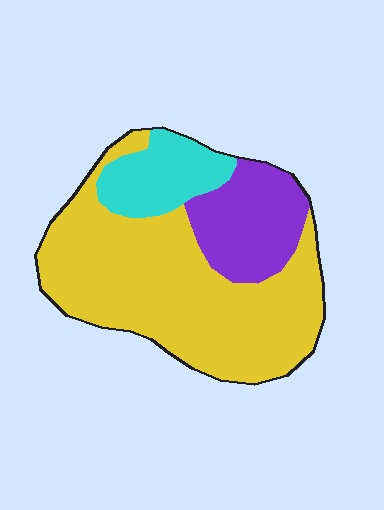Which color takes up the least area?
Cyan, at roughly 15%.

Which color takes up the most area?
Yellow, at roughly 65%.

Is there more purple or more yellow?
Yellow.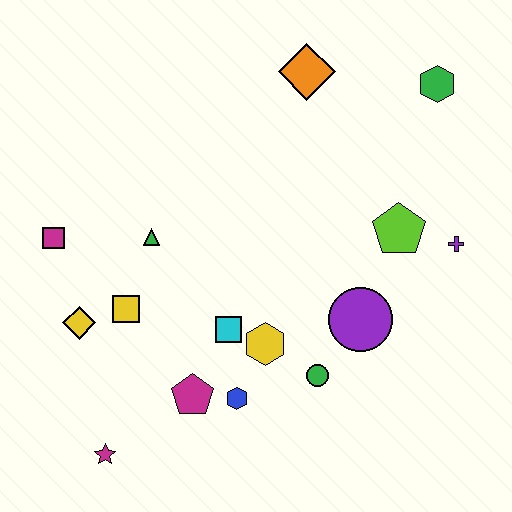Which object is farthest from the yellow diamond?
The green hexagon is farthest from the yellow diamond.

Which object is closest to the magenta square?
The yellow diamond is closest to the magenta square.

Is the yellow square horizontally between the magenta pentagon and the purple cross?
No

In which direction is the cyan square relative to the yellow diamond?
The cyan square is to the right of the yellow diamond.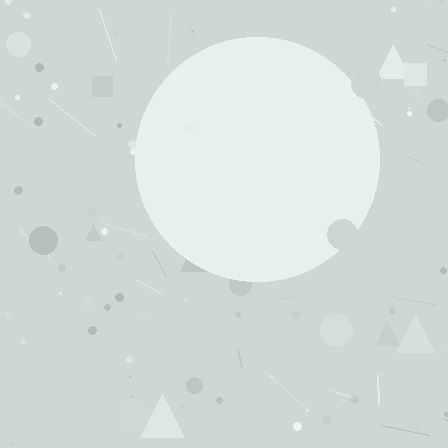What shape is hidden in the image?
A circle is hidden in the image.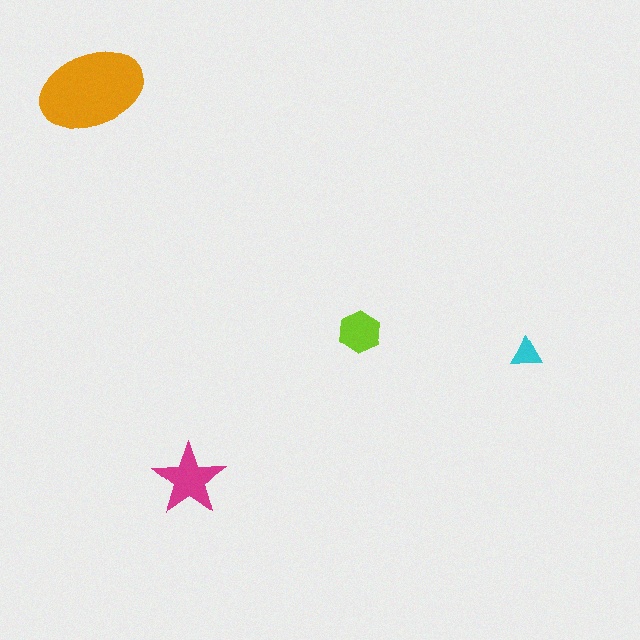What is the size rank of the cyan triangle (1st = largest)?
4th.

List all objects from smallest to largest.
The cyan triangle, the lime hexagon, the magenta star, the orange ellipse.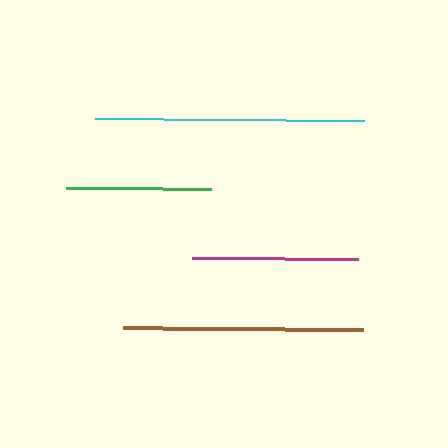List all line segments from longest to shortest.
From longest to shortest: cyan, brown, magenta, green.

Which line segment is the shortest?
The green line is the shortest at approximately 145 pixels.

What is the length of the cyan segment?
The cyan segment is approximately 269 pixels long.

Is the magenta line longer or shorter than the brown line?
The brown line is longer than the magenta line.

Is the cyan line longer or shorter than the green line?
The cyan line is longer than the green line.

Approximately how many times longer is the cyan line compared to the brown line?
The cyan line is approximately 1.1 times the length of the brown line.